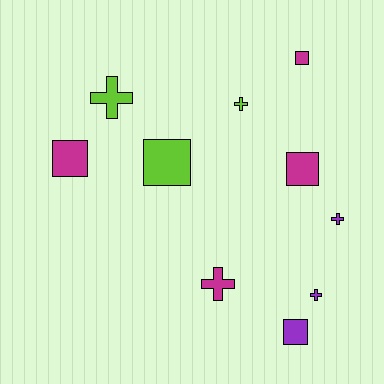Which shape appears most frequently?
Square, with 5 objects.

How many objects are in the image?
There are 10 objects.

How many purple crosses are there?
There are 2 purple crosses.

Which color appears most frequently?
Magenta, with 4 objects.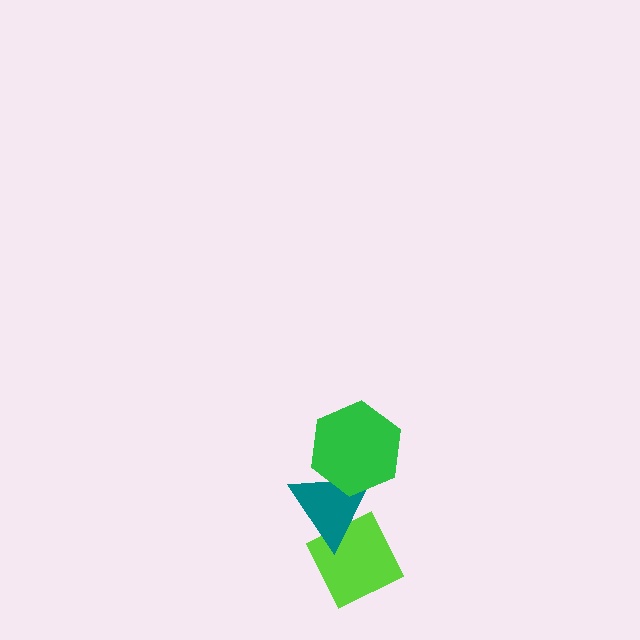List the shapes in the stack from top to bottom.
From top to bottom: the green hexagon, the teal triangle, the lime diamond.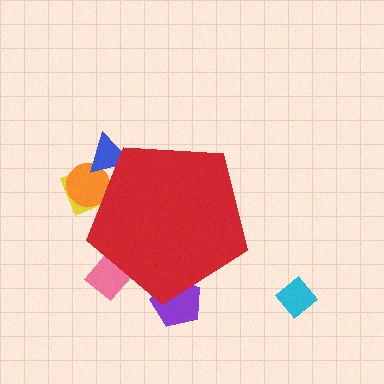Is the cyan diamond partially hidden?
No, the cyan diamond is fully visible.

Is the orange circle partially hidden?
Yes, the orange circle is partially hidden behind the red pentagon.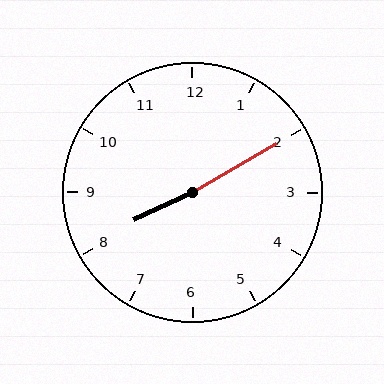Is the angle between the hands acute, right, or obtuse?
It is obtuse.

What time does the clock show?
8:10.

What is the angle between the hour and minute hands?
Approximately 175 degrees.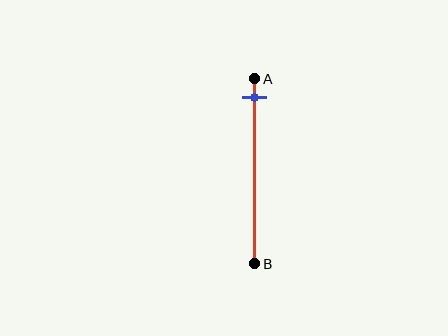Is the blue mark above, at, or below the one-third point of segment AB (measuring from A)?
The blue mark is above the one-third point of segment AB.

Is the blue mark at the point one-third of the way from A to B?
No, the mark is at about 10% from A, not at the 33% one-third point.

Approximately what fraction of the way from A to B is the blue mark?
The blue mark is approximately 10% of the way from A to B.